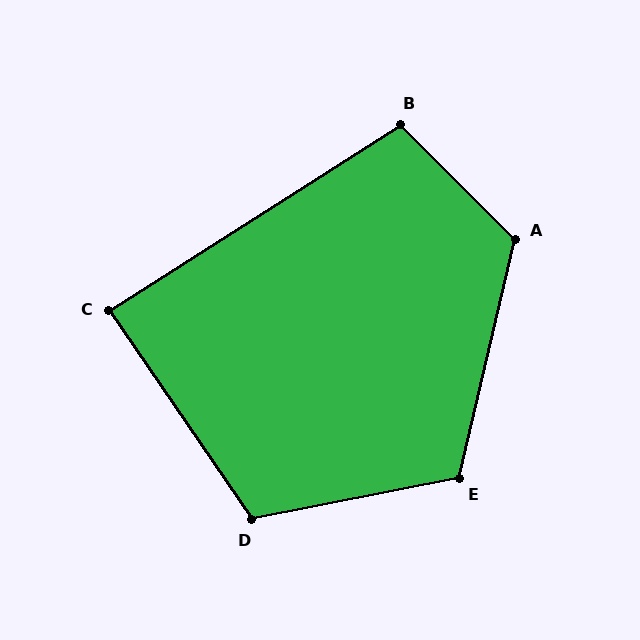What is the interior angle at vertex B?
Approximately 102 degrees (obtuse).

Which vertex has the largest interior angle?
A, at approximately 122 degrees.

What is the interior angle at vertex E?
Approximately 114 degrees (obtuse).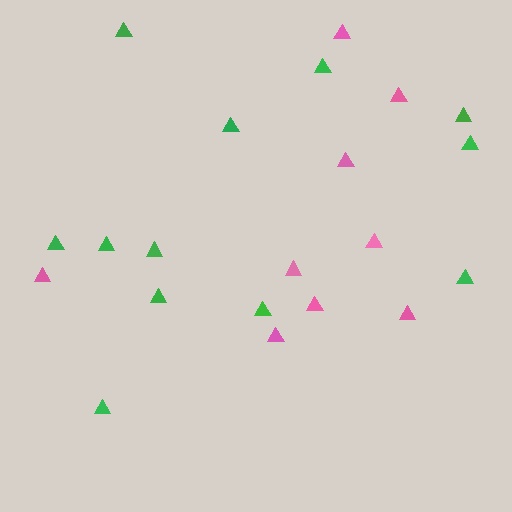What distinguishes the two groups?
There are 2 groups: one group of pink triangles (9) and one group of green triangles (12).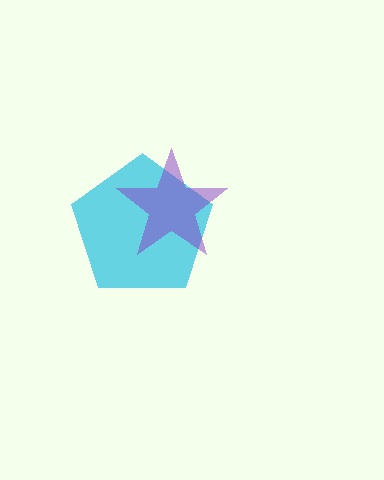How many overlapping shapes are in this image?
There are 2 overlapping shapes in the image.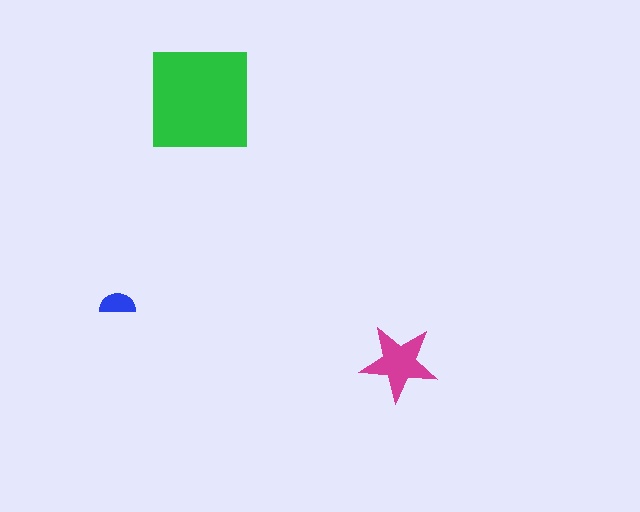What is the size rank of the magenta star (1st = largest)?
2nd.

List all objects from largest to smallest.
The green square, the magenta star, the blue semicircle.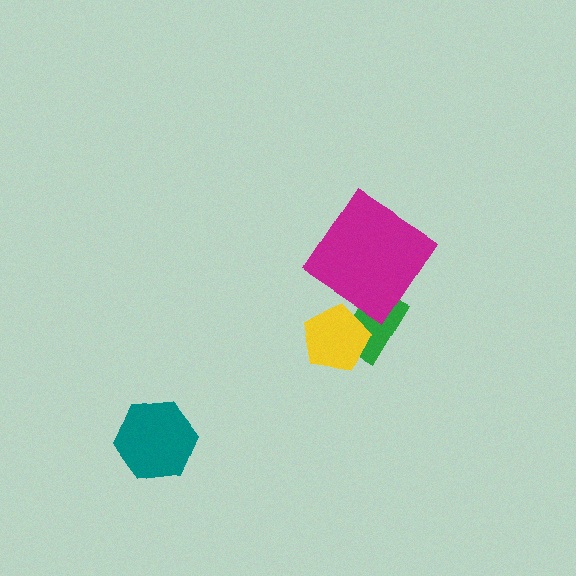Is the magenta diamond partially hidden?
No, no other shape covers it.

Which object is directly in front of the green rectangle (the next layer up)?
The yellow pentagon is directly in front of the green rectangle.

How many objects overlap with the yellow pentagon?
1 object overlaps with the yellow pentagon.